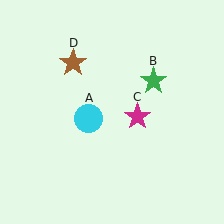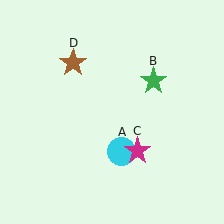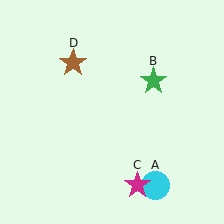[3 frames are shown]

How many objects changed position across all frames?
2 objects changed position: cyan circle (object A), magenta star (object C).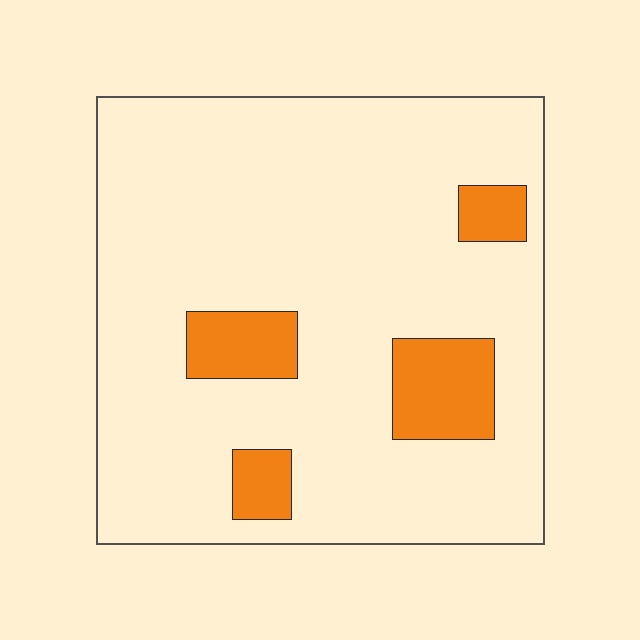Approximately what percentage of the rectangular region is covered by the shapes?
Approximately 15%.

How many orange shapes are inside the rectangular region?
4.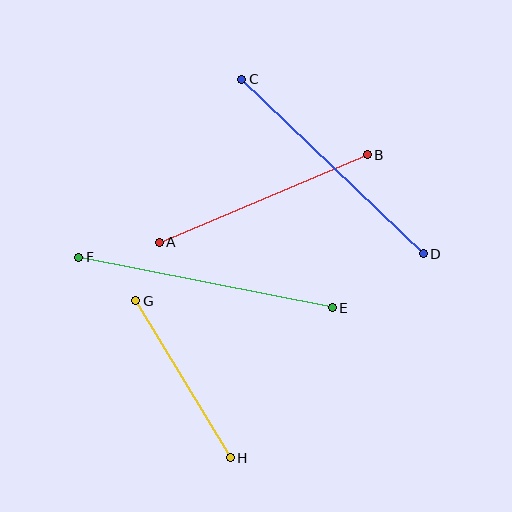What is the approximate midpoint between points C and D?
The midpoint is at approximately (333, 166) pixels.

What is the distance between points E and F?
The distance is approximately 259 pixels.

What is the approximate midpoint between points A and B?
The midpoint is at approximately (263, 199) pixels.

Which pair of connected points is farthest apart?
Points E and F are farthest apart.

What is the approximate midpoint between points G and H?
The midpoint is at approximately (183, 379) pixels.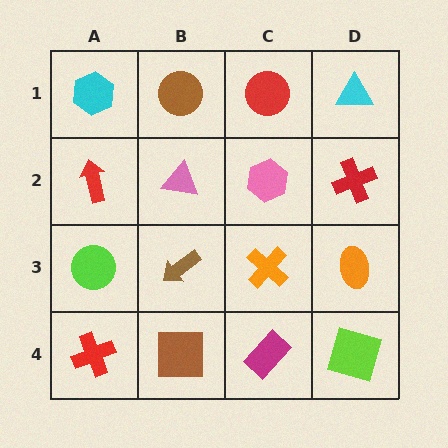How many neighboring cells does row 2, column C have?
4.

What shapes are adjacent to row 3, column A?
A red arrow (row 2, column A), a red cross (row 4, column A), a brown arrow (row 3, column B).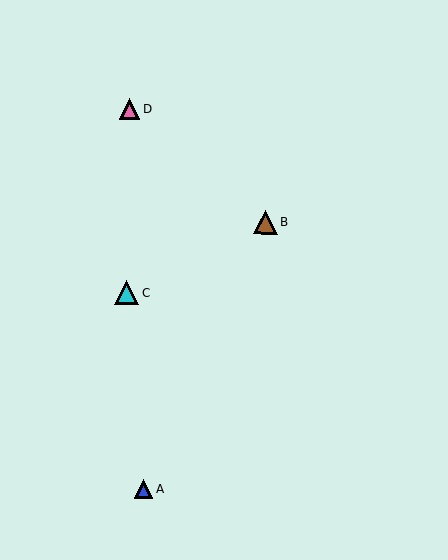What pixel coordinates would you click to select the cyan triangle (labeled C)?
Click at (127, 292) to select the cyan triangle C.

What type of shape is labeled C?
Shape C is a cyan triangle.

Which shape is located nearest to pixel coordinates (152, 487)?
The blue triangle (labeled A) at (144, 489) is nearest to that location.